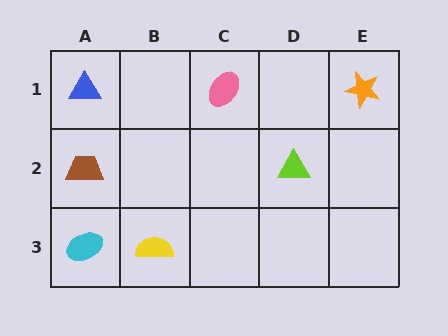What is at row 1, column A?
A blue triangle.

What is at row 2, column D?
A lime triangle.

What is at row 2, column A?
A brown trapezoid.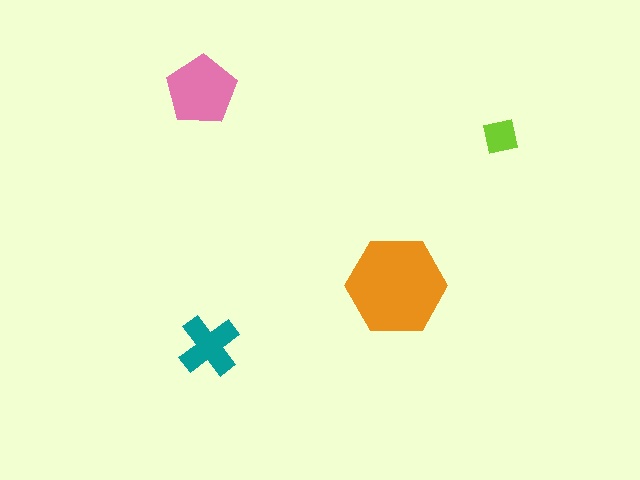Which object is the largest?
The orange hexagon.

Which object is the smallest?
The lime square.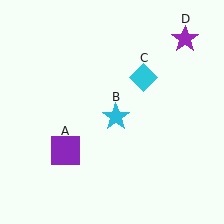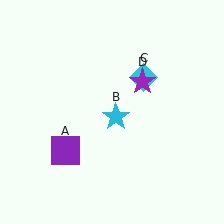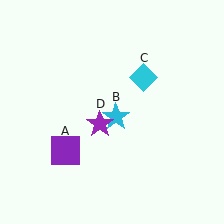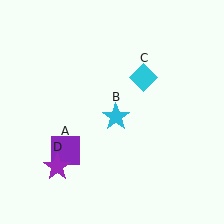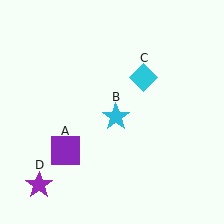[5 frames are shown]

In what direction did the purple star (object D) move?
The purple star (object D) moved down and to the left.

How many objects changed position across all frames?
1 object changed position: purple star (object D).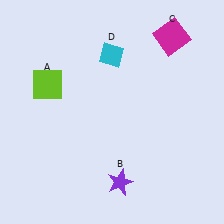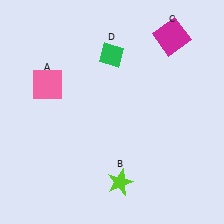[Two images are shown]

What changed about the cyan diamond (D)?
In Image 1, D is cyan. In Image 2, it changed to green.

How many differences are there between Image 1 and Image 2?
There are 3 differences between the two images.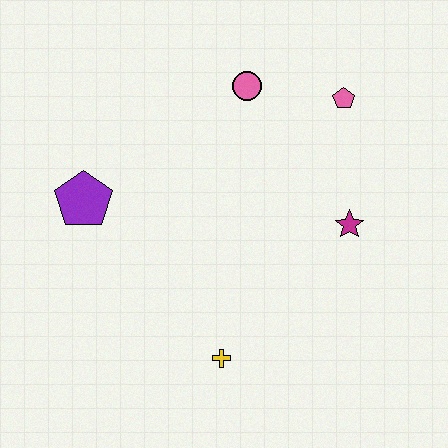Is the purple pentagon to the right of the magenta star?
No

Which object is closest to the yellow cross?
The magenta star is closest to the yellow cross.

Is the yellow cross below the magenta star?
Yes